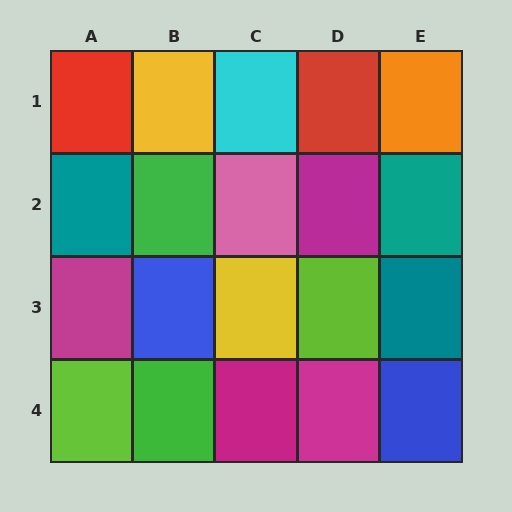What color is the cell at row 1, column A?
Red.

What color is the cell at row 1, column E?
Orange.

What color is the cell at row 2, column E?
Teal.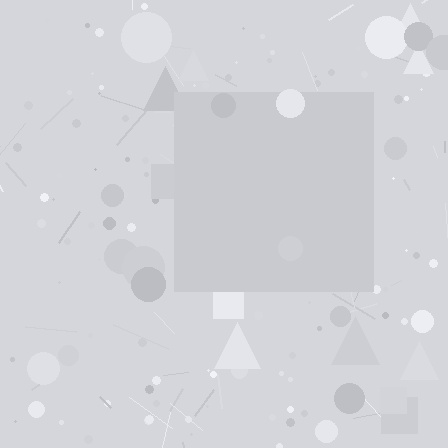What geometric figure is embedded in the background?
A square is embedded in the background.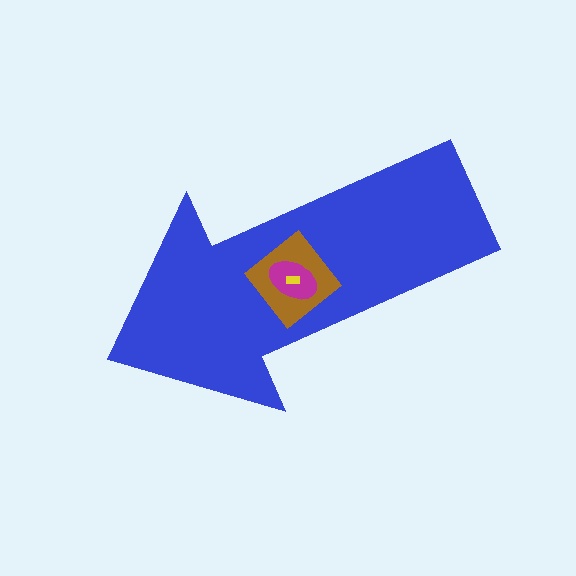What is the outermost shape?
The blue arrow.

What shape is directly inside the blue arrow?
The brown diamond.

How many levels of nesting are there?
4.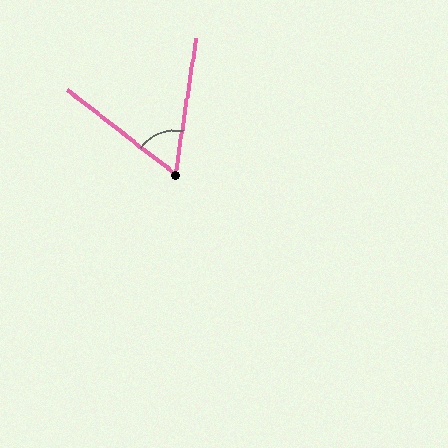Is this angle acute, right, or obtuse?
It is acute.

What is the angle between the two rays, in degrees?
Approximately 61 degrees.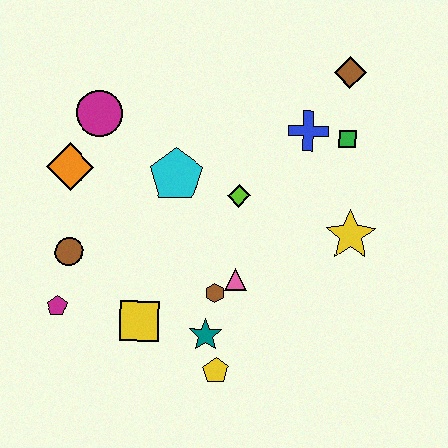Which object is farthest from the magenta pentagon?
The brown diamond is farthest from the magenta pentagon.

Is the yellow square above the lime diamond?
No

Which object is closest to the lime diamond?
The cyan pentagon is closest to the lime diamond.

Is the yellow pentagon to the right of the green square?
No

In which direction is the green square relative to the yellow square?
The green square is to the right of the yellow square.